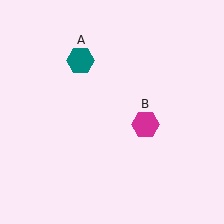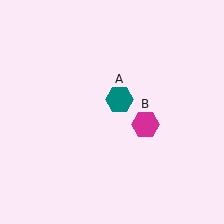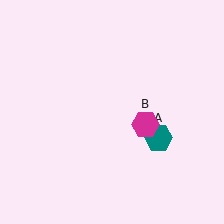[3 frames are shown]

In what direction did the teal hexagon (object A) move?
The teal hexagon (object A) moved down and to the right.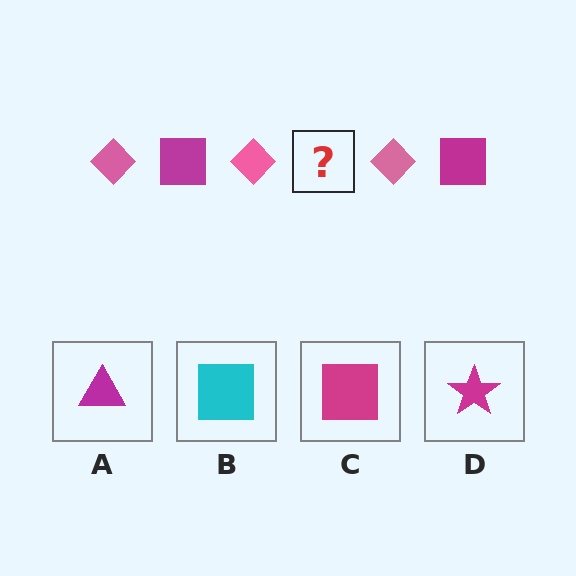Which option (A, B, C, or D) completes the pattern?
C.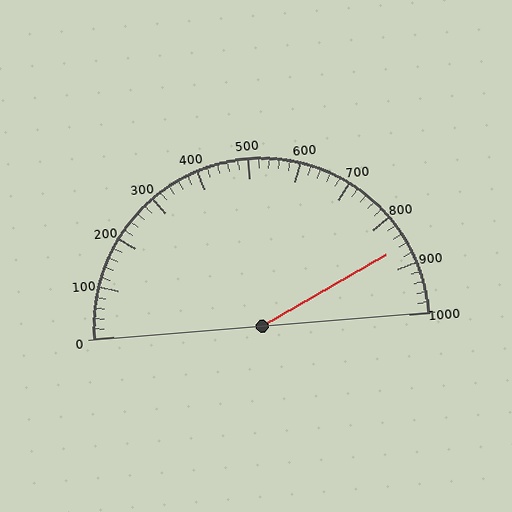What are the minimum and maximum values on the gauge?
The gauge ranges from 0 to 1000.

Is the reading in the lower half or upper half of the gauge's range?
The reading is in the upper half of the range (0 to 1000).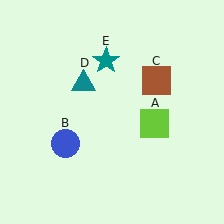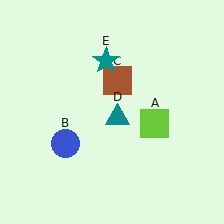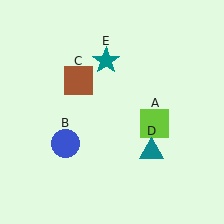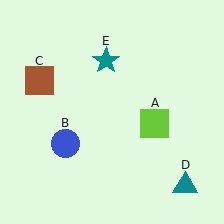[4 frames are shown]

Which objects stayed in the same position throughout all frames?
Lime square (object A) and blue circle (object B) and teal star (object E) remained stationary.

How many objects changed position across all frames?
2 objects changed position: brown square (object C), teal triangle (object D).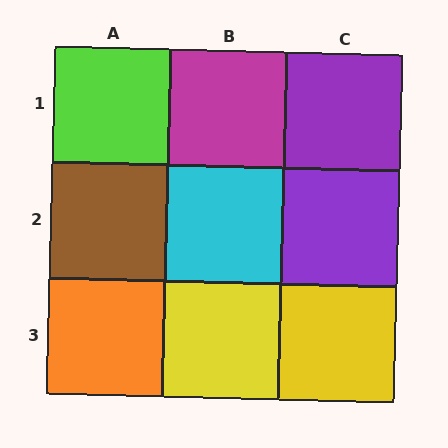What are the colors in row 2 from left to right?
Brown, cyan, purple.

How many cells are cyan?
1 cell is cyan.